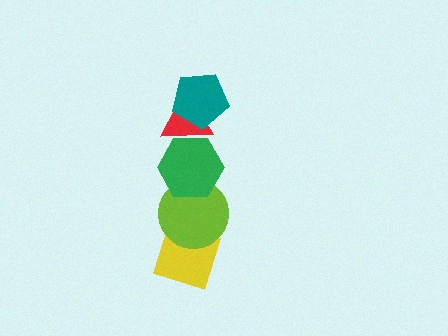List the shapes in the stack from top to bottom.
From top to bottom: the teal pentagon, the red triangle, the green hexagon, the lime circle, the yellow diamond.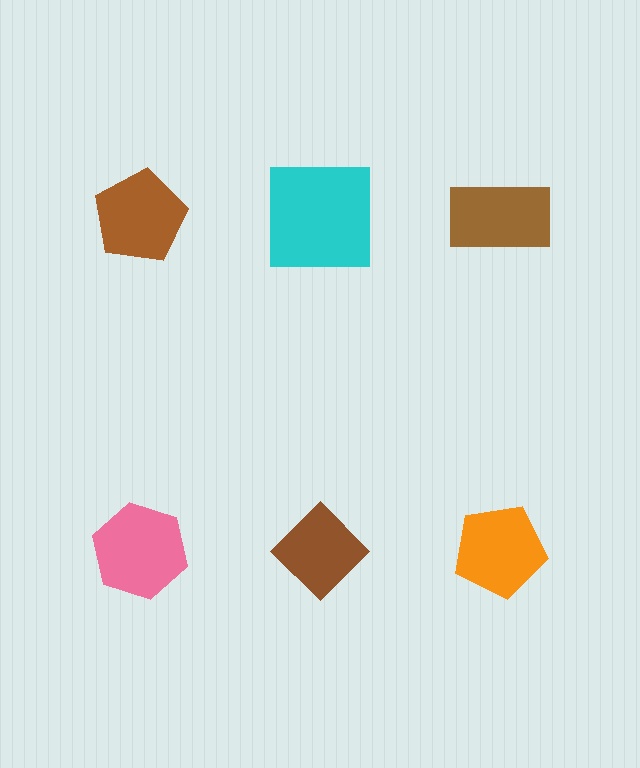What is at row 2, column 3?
An orange pentagon.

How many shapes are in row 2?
3 shapes.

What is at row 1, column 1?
A brown pentagon.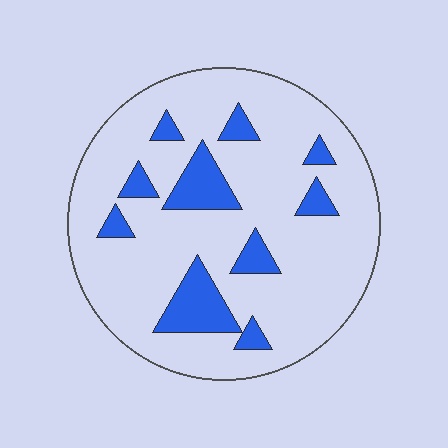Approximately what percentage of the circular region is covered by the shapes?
Approximately 15%.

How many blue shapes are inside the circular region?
10.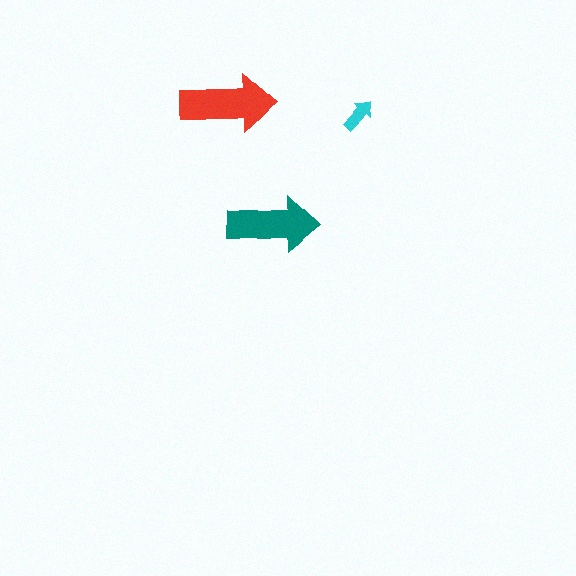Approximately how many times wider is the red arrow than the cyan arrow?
About 3 times wider.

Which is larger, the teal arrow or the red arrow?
The red one.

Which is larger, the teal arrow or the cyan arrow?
The teal one.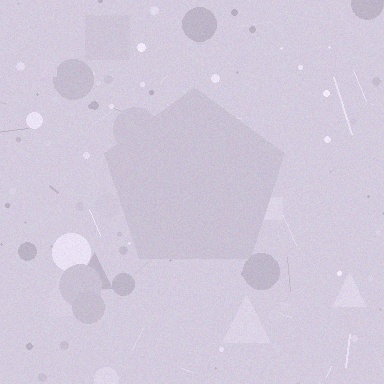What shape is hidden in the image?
A pentagon is hidden in the image.